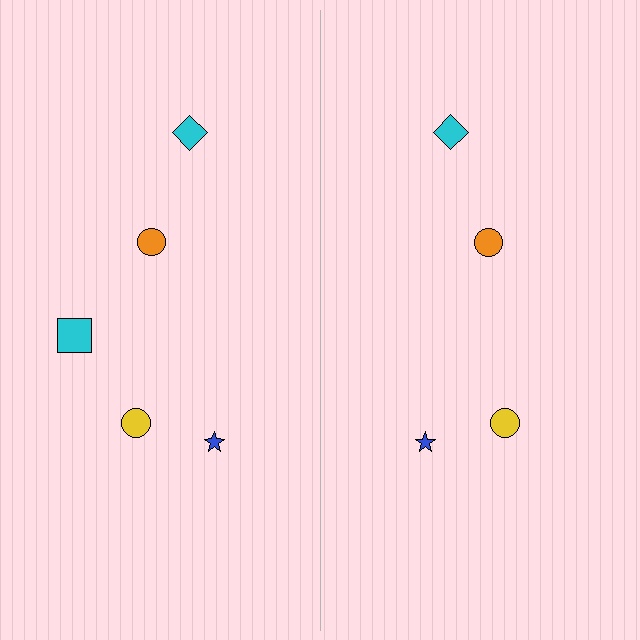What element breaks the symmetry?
A cyan square is missing from the right side.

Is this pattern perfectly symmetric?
No, the pattern is not perfectly symmetric. A cyan square is missing from the right side.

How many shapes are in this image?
There are 9 shapes in this image.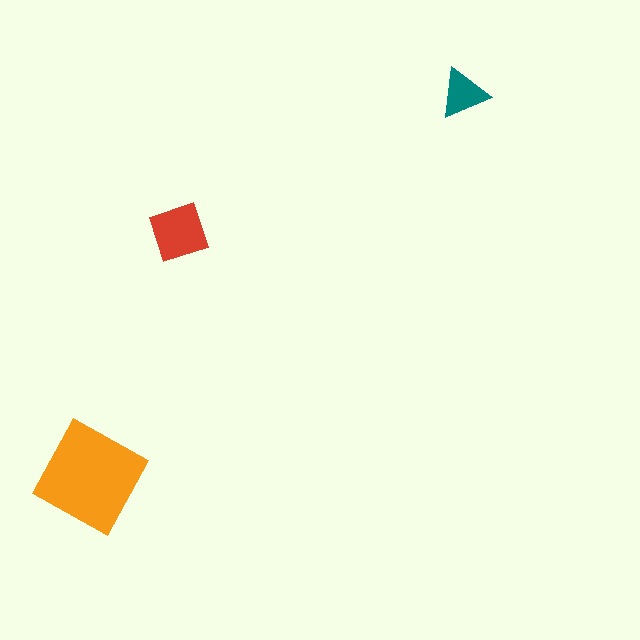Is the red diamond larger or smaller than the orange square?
Smaller.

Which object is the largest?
The orange square.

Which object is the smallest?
The teal triangle.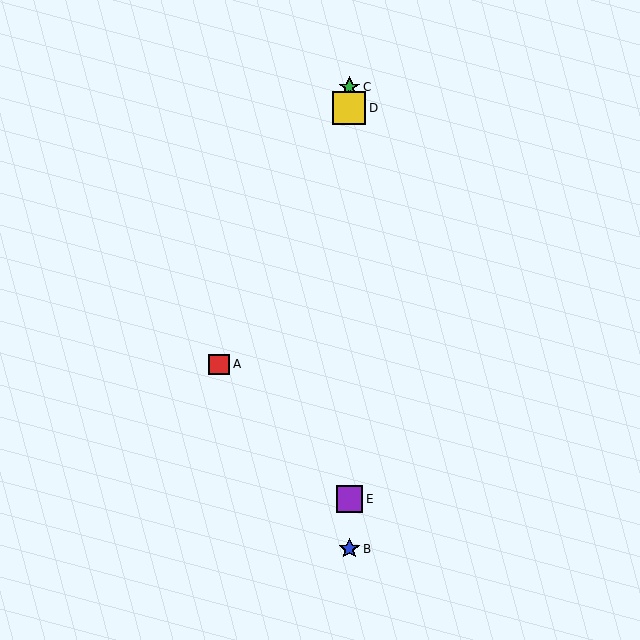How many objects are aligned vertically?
4 objects (B, C, D, E) are aligned vertically.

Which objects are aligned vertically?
Objects B, C, D, E are aligned vertically.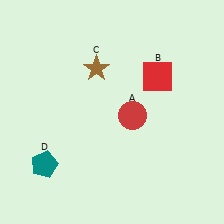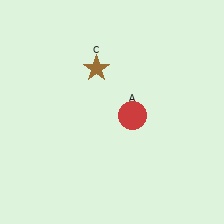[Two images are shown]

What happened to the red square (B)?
The red square (B) was removed in Image 2. It was in the top-right area of Image 1.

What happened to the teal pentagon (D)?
The teal pentagon (D) was removed in Image 2. It was in the bottom-left area of Image 1.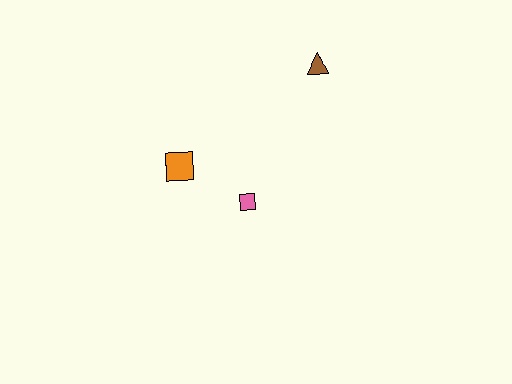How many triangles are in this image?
There is 1 triangle.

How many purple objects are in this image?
There are no purple objects.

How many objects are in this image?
There are 3 objects.